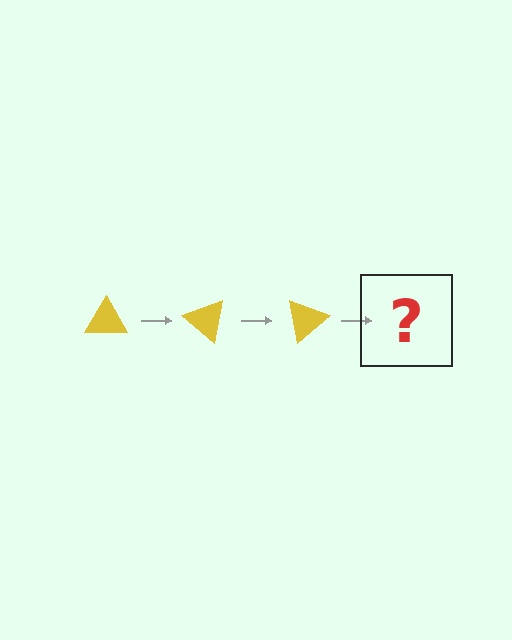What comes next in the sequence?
The next element should be a yellow triangle rotated 120 degrees.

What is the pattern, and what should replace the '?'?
The pattern is that the triangle rotates 40 degrees each step. The '?' should be a yellow triangle rotated 120 degrees.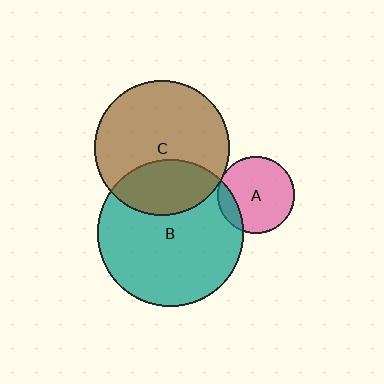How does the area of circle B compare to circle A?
Approximately 3.6 times.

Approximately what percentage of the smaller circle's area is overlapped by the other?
Approximately 15%.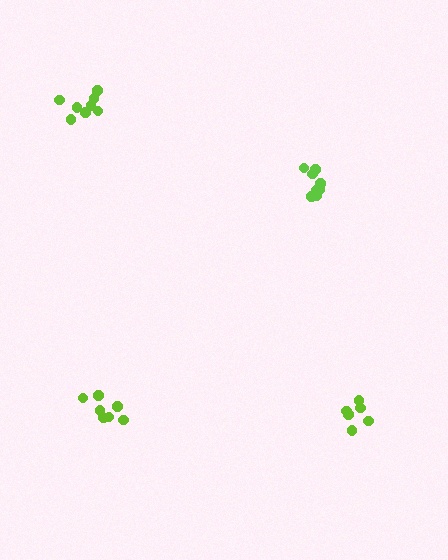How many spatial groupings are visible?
There are 4 spatial groupings.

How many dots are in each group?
Group 1: 8 dots, Group 2: 8 dots, Group 3: 7 dots, Group 4: 6 dots (29 total).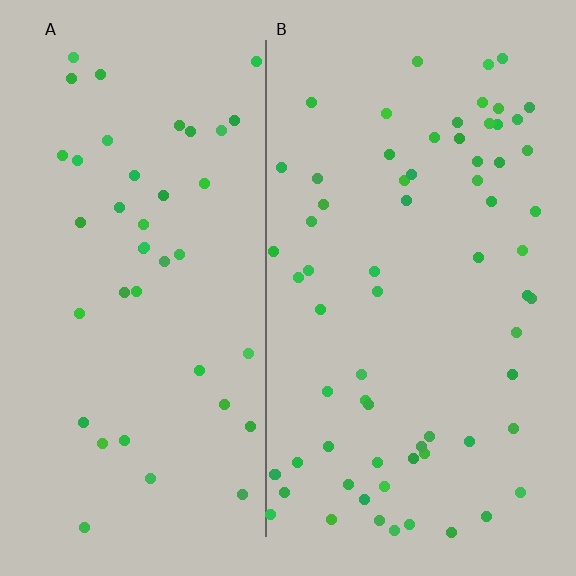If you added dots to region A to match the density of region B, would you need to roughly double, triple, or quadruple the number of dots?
Approximately double.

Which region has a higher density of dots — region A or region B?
B (the right).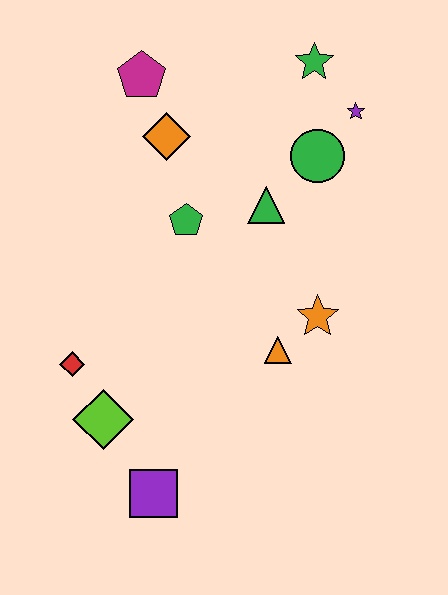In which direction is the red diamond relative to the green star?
The red diamond is below the green star.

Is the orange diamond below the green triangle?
No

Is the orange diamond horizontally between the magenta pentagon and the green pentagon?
Yes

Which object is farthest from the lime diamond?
The green star is farthest from the lime diamond.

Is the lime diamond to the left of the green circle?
Yes